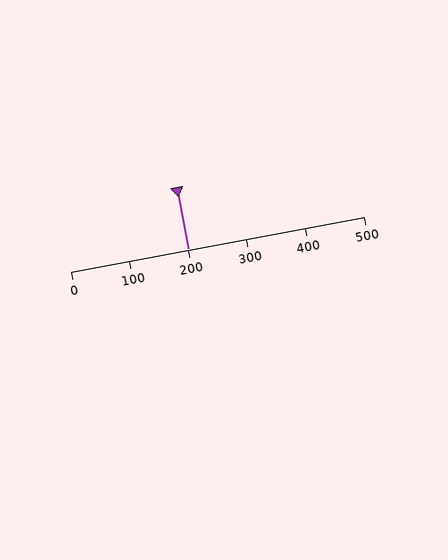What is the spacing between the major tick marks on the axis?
The major ticks are spaced 100 apart.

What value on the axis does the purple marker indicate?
The marker indicates approximately 200.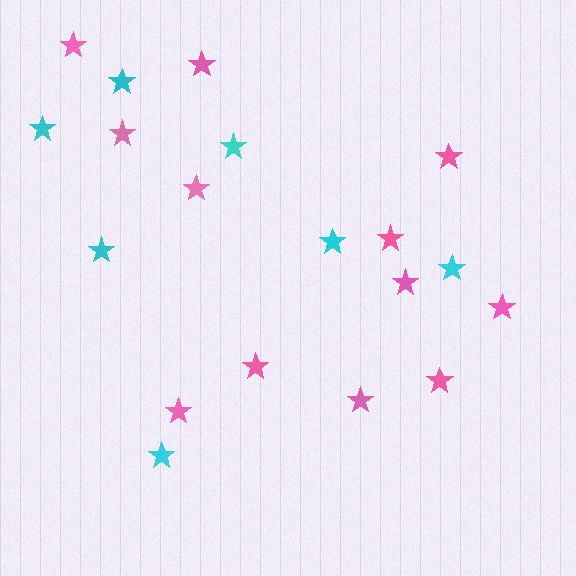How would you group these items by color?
There are 2 groups: one group of pink stars (12) and one group of cyan stars (7).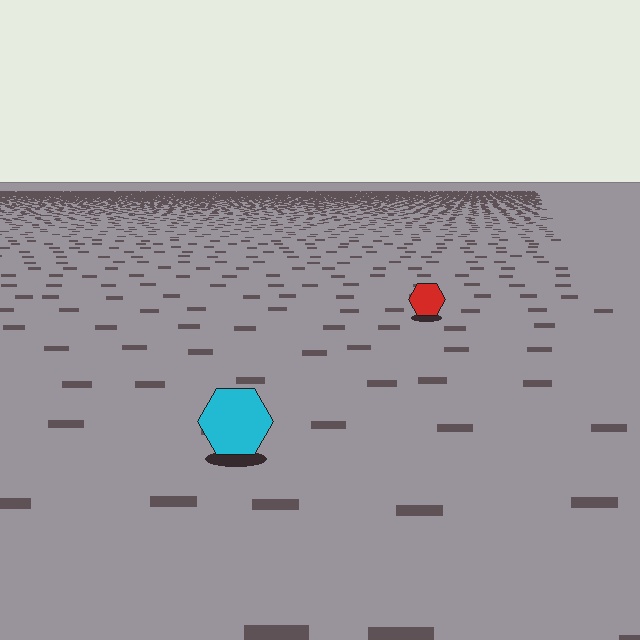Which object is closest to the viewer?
The cyan hexagon is closest. The texture marks near it are larger and more spread out.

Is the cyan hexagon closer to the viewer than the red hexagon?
Yes. The cyan hexagon is closer — you can tell from the texture gradient: the ground texture is coarser near it.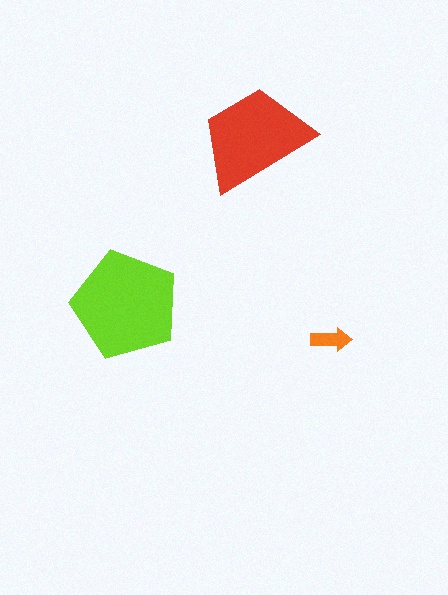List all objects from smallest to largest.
The orange arrow, the red trapezoid, the lime pentagon.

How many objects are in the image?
There are 3 objects in the image.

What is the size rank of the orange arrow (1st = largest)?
3rd.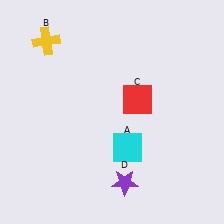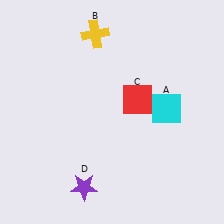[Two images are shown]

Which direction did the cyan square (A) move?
The cyan square (A) moved up.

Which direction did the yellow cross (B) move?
The yellow cross (B) moved right.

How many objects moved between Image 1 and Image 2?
3 objects moved between the two images.